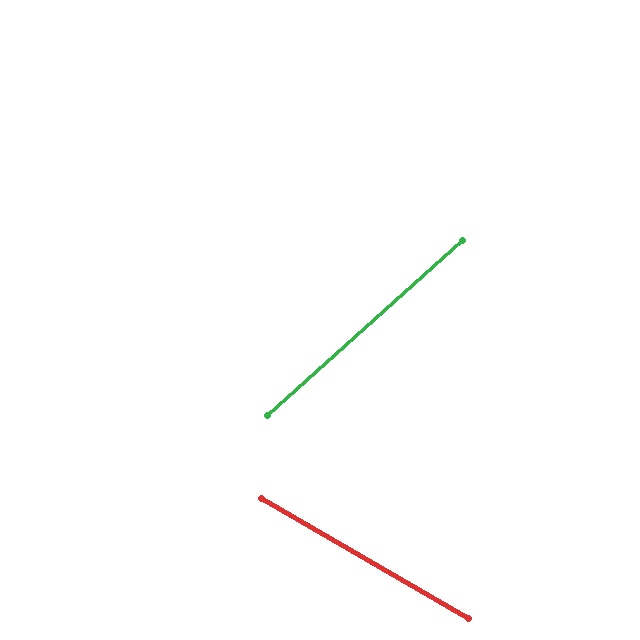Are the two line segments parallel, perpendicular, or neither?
Neither parallel nor perpendicular — they differ by about 72°.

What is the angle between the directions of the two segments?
Approximately 72 degrees.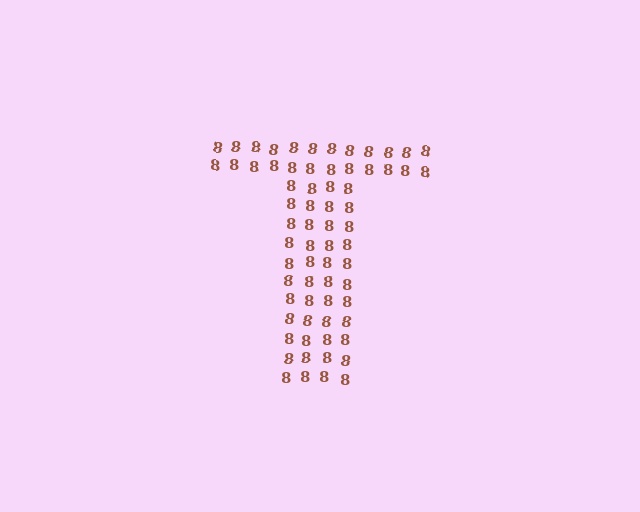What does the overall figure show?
The overall figure shows the letter T.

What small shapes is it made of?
It is made of small digit 8's.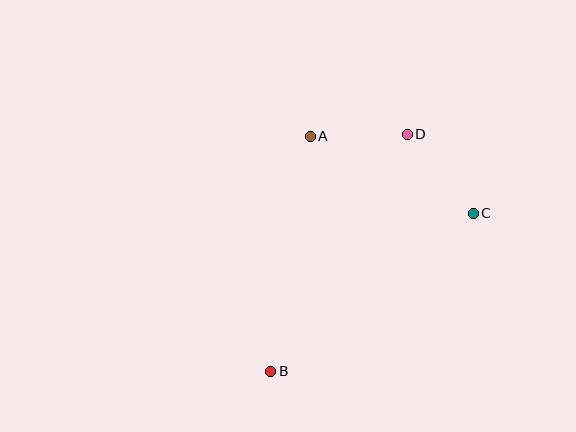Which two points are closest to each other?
Points A and D are closest to each other.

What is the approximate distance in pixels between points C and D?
The distance between C and D is approximately 103 pixels.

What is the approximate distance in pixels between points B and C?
The distance between B and C is approximately 256 pixels.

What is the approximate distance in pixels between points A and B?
The distance between A and B is approximately 238 pixels.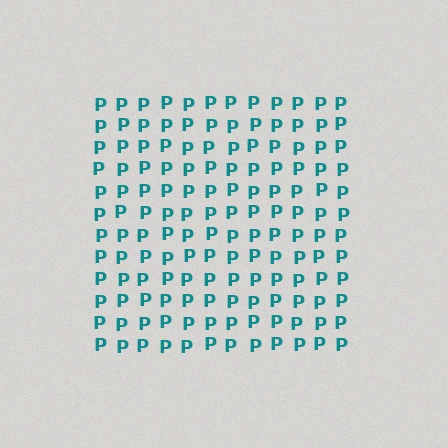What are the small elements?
The small elements are letter P's.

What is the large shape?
The large shape is a square.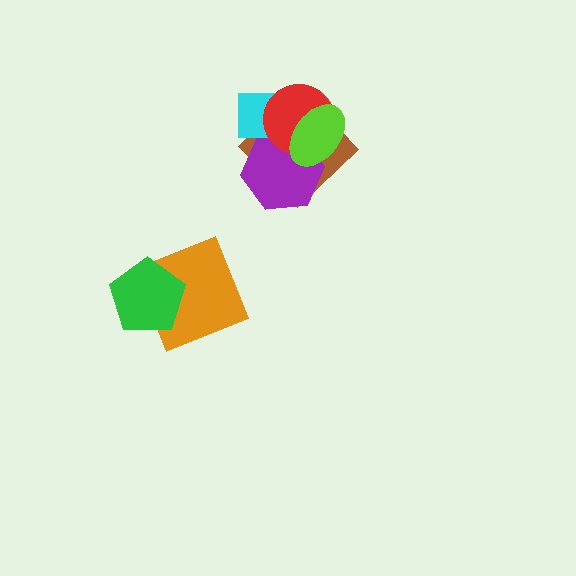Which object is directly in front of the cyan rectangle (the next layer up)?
The red circle is directly in front of the cyan rectangle.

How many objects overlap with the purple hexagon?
4 objects overlap with the purple hexagon.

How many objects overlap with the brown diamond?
4 objects overlap with the brown diamond.